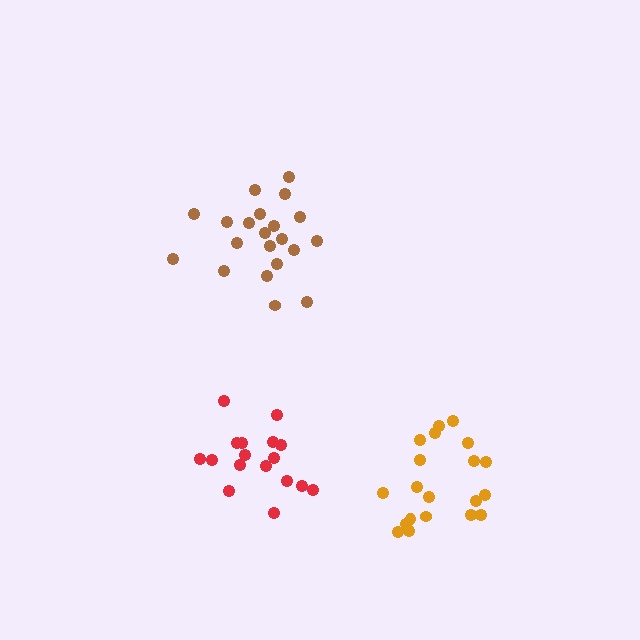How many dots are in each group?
Group 1: 17 dots, Group 2: 21 dots, Group 3: 20 dots (58 total).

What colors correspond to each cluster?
The clusters are colored: red, brown, orange.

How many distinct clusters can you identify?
There are 3 distinct clusters.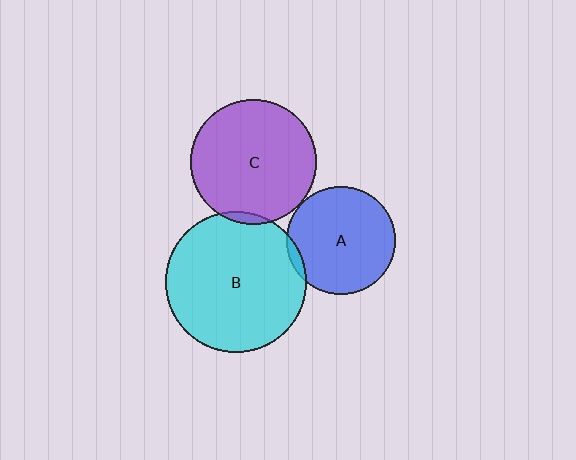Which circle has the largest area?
Circle B (cyan).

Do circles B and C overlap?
Yes.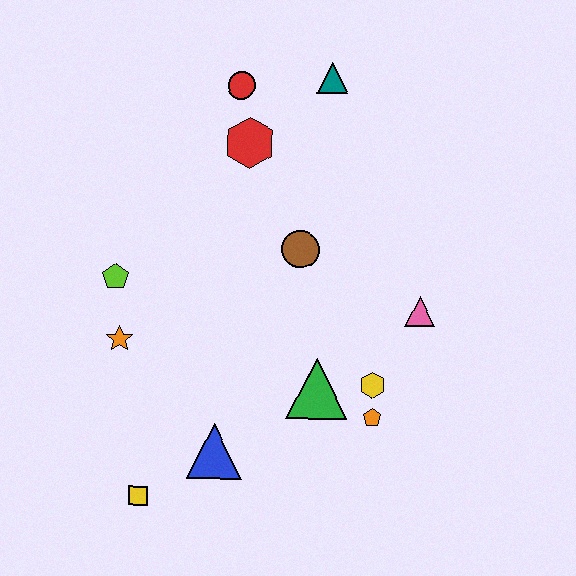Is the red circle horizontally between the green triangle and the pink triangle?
No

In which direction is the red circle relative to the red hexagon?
The red circle is above the red hexagon.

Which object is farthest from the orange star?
The teal triangle is farthest from the orange star.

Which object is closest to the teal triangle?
The red circle is closest to the teal triangle.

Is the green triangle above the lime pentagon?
No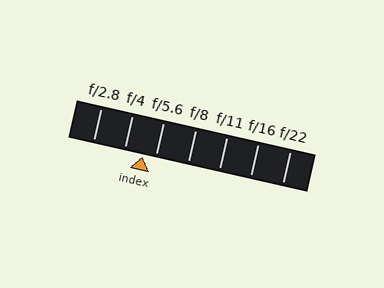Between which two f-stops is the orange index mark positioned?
The index mark is between f/4 and f/5.6.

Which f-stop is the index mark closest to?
The index mark is closest to f/5.6.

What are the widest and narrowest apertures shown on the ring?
The widest aperture shown is f/2.8 and the narrowest is f/22.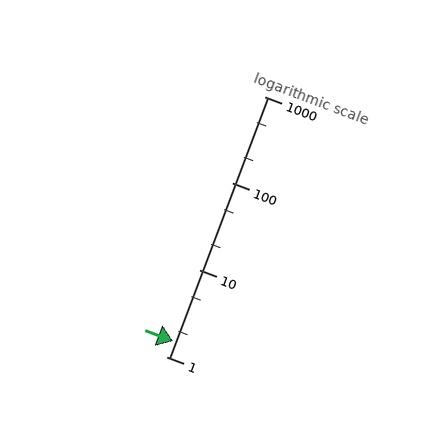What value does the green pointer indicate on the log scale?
The pointer indicates approximately 1.5.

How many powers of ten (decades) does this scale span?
The scale spans 3 decades, from 1 to 1000.